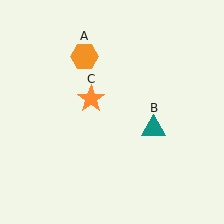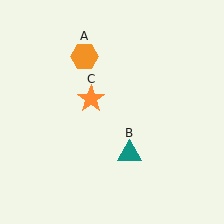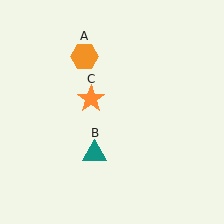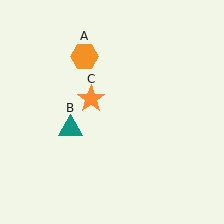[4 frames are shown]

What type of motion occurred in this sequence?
The teal triangle (object B) rotated clockwise around the center of the scene.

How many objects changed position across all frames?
1 object changed position: teal triangle (object B).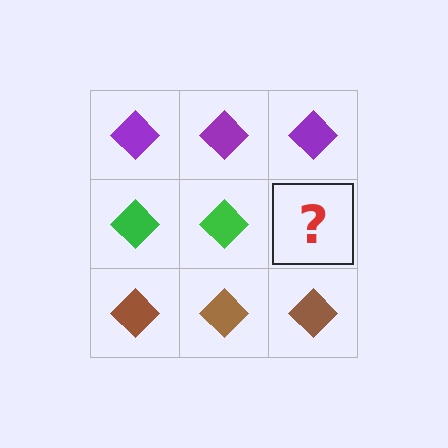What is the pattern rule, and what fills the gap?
The rule is that each row has a consistent color. The gap should be filled with a green diamond.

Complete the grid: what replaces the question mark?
The question mark should be replaced with a green diamond.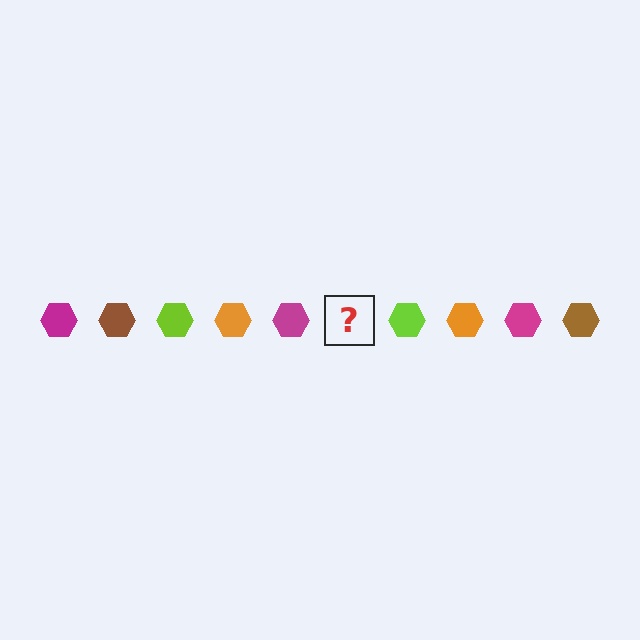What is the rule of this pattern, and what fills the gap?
The rule is that the pattern cycles through magenta, brown, lime, orange hexagons. The gap should be filled with a brown hexagon.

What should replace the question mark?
The question mark should be replaced with a brown hexagon.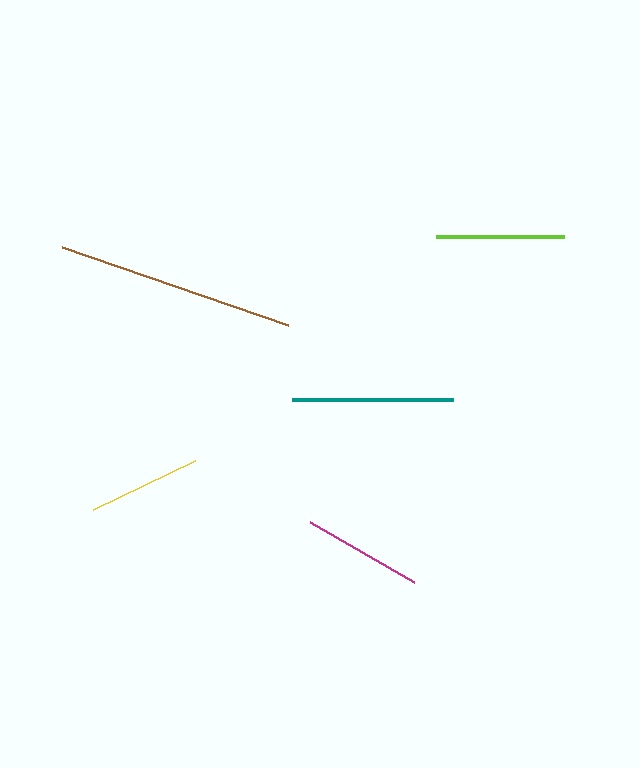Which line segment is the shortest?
The yellow line is the shortest at approximately 113 pixels.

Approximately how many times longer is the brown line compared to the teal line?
The brown line is approximately 1.5 times the length of the teal line.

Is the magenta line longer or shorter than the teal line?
The teal line is longer than the magenta line.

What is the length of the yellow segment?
The yellow segment is approximately 113 pixels long.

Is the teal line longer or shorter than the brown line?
The brown line is longer than the teal line.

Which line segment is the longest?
The brown line is the longest at approximately 239 pixels.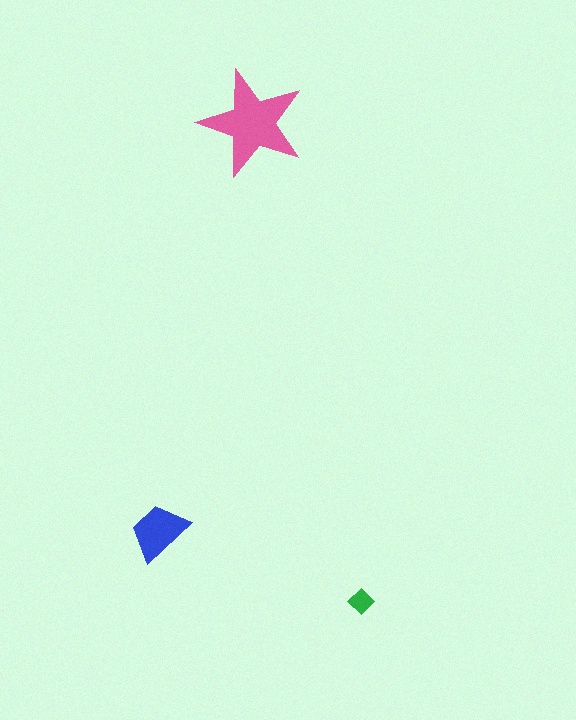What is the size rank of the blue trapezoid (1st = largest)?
2nd.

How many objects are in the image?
There are 3 objects in the image.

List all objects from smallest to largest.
The green diamond, the blue trapezoid, the pink star.